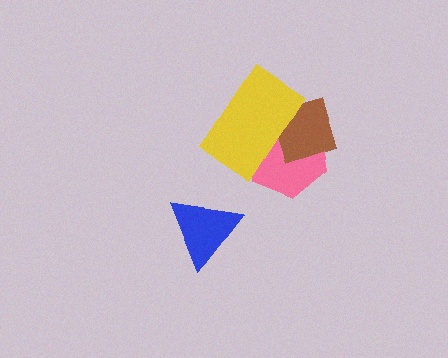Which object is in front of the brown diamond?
The yellow rectangle is in front of the brown diamond.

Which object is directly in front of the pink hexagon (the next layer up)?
The brown diamond is directly in front of the pink hexagon.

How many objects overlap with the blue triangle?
0 objects overlap with the blue triangle.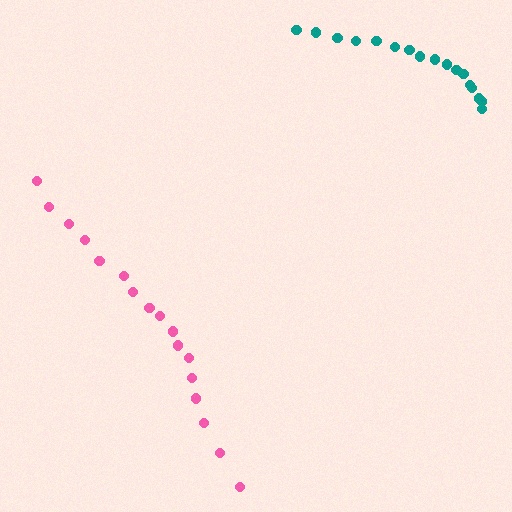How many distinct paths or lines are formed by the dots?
There are 2 distinct paths.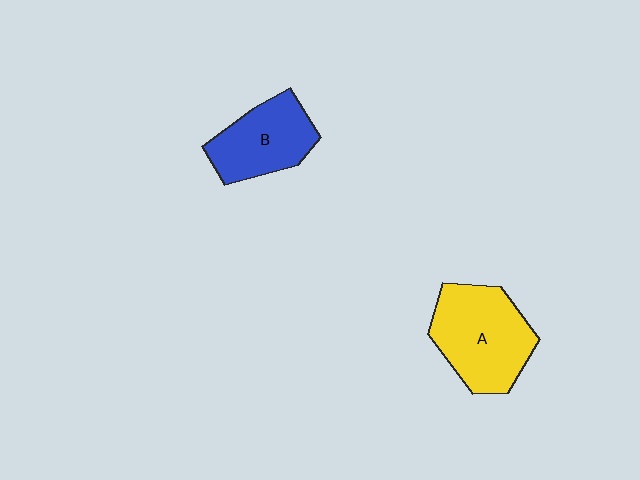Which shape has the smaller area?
Shape B (blue).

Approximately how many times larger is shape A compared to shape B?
Approximately 1.3 times.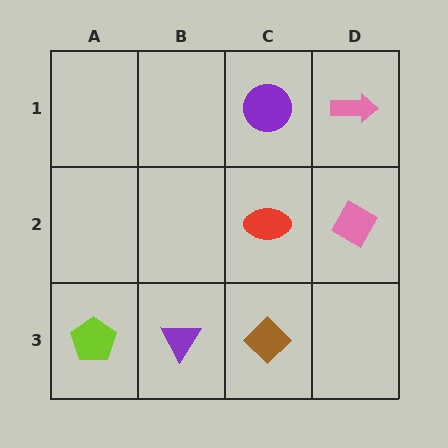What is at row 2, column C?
A red ellipse.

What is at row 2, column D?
A pink diamond.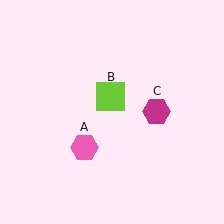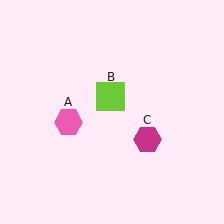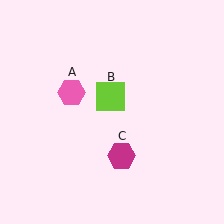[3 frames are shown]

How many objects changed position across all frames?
2 objects changed position: pink hexagon (object A), magenta hexagon (object C).